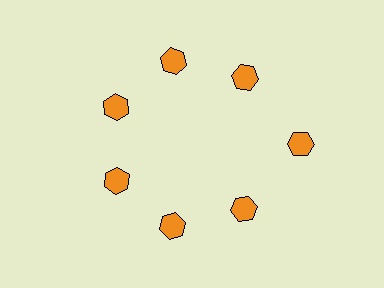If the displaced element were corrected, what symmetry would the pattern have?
It would have 7-fold rotational symmetry — the pattern would map onto itself every 51 degrees.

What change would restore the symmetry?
The symmetry would be restored by moving it inward, back onto the ring so that all 7 hexagons sit at equal angles and equal distance from the center.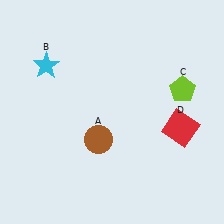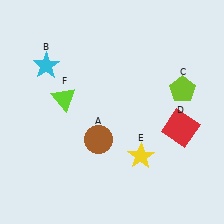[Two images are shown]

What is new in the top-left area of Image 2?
A lime triangle (F) was added in the top-left area of Image 2.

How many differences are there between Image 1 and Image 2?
There are 2 differences between the two images.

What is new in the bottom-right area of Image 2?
A yellow star (E) was added in the bottom-right area of Image 2.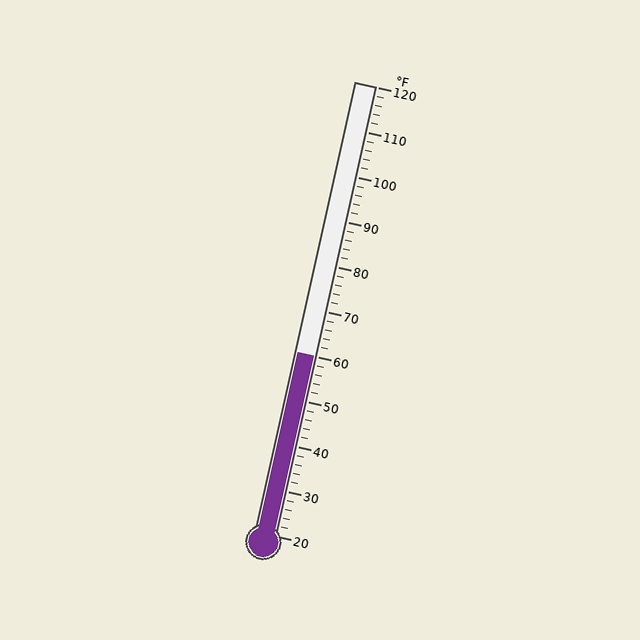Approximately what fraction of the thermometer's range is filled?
The thermometer is filled to approximately 40% of its range.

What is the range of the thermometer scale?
The thermometer scale ranges from 20°F to 120°F.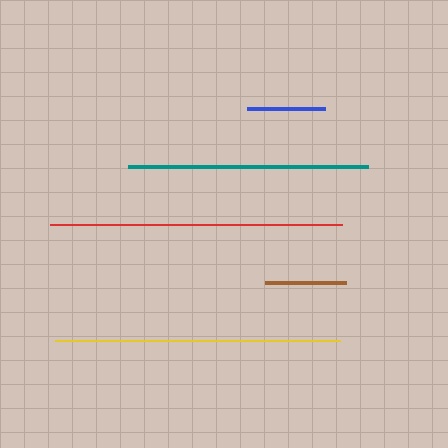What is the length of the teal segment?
The teal segment is approximately 240 pixels long.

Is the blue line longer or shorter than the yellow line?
The yellow line is longer than the blue line.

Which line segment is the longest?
The red line is the longest at approximately 292 pixels.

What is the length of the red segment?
The red segment is approximately 292 pixels long.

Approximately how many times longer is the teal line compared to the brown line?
The teal line is approximately 3.0 times the length of the brown line.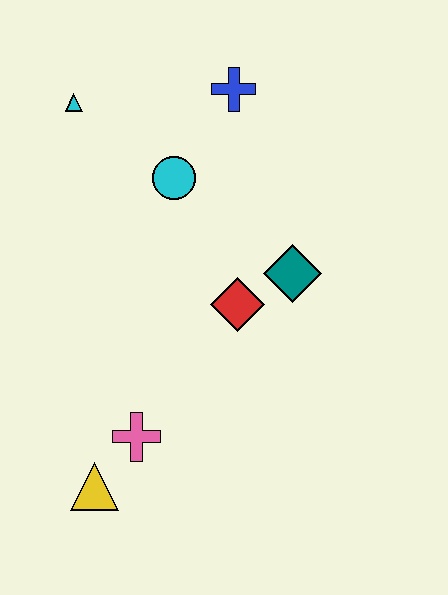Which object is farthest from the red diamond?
The cyan triangle is farthest from the red diamond.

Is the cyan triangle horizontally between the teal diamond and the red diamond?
No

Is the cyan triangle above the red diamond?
Yes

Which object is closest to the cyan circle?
The blue cross is closest to the cyan circle.